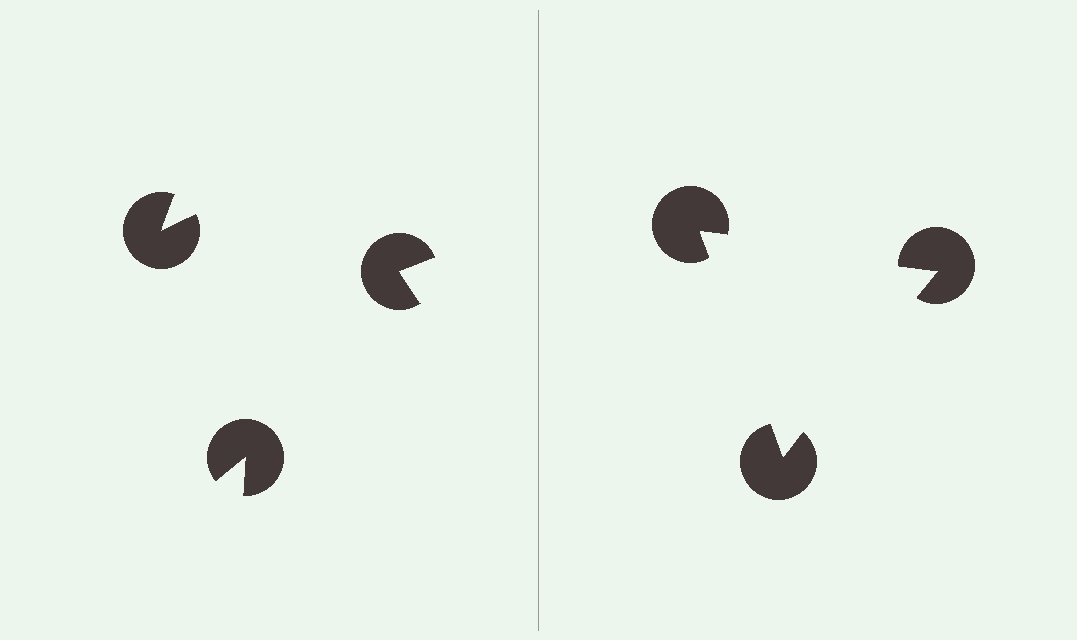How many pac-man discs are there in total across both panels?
6 — 3 on each side.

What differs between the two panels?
The pac-man discs are positioned identically on both sides; only the wedge orientations differ. On the right they align to a triangle; on the left they are misaligned.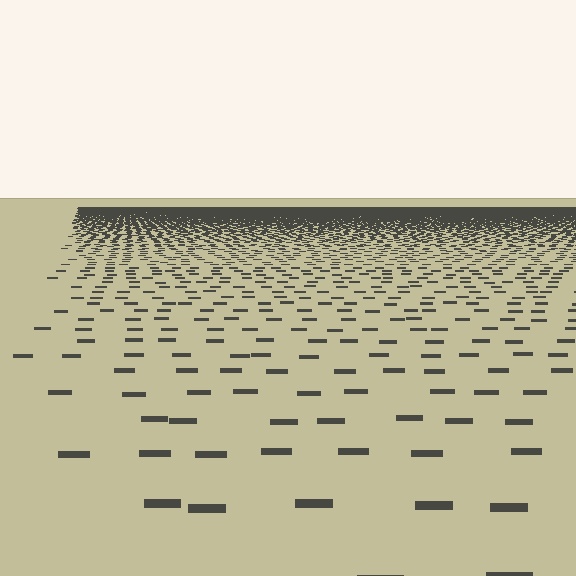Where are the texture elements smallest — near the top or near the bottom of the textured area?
Near the top.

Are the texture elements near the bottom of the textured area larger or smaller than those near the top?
Larger. Near the bottom, elements are closer to the viewer and appear at a bigger on-screen size.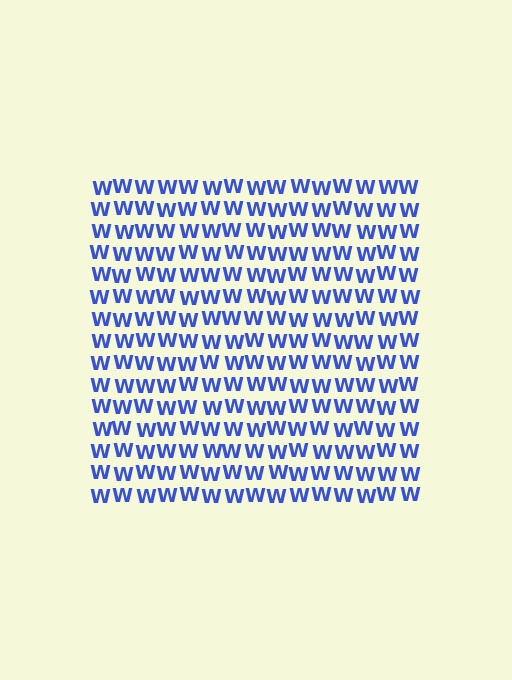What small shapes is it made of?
It is made of small letter W's.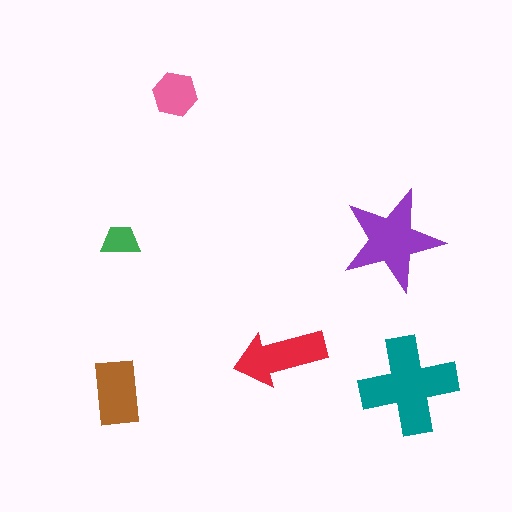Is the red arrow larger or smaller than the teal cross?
Smaller.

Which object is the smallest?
The green trapezoid.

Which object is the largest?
The teal cross.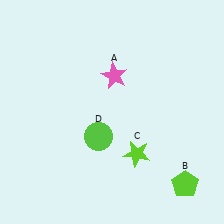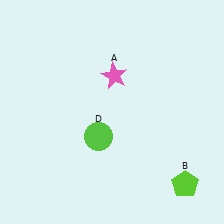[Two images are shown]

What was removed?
The lime star (C) was removed in Image 2.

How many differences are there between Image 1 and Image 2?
There is 1 difference between the two images.